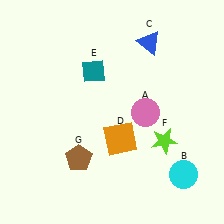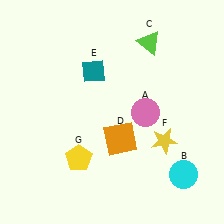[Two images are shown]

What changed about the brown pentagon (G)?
In Image 1, G is brown. In Image 2, it changed to yellow.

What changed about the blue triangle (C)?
In Image 1, C is blue. In Image 2, it changed to lime.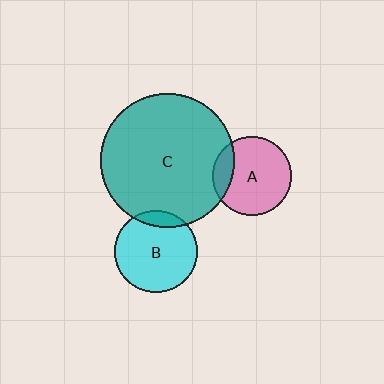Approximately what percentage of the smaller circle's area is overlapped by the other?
Approximately 10%.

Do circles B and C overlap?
Yes.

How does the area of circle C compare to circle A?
Approximately 2.9 times.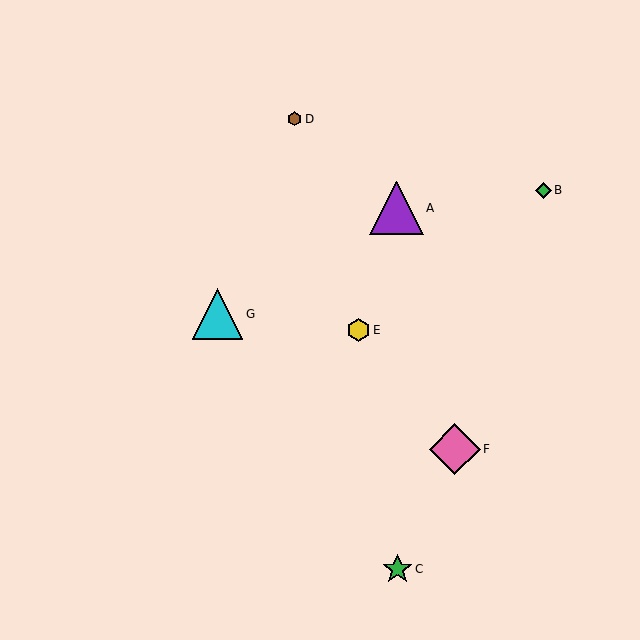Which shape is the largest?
The purple triangle (labeled A) is the largest.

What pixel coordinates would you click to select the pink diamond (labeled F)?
Click at (455, 449) to select the pink diamond F.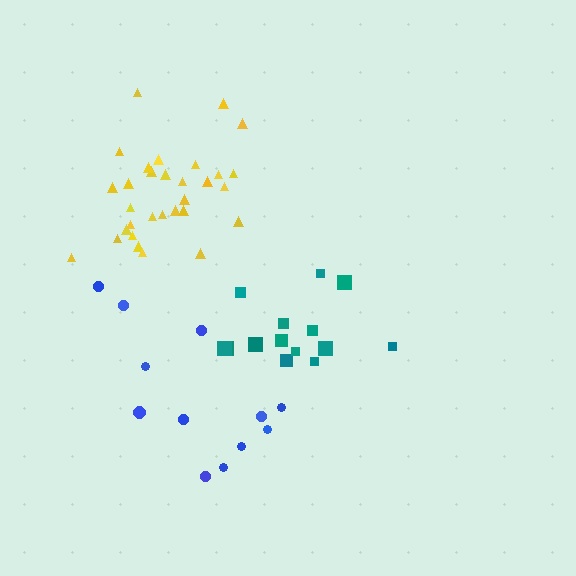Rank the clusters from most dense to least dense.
yellow, teal, blue.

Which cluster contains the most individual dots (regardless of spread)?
Yellow (31).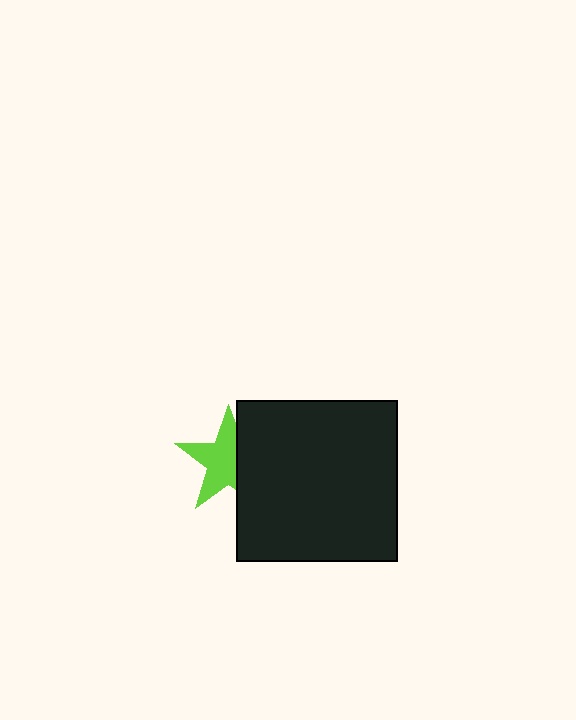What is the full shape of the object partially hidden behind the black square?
The partially hidden object is a lime star.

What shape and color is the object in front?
The object in front is a black square.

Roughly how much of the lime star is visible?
About half of it is visible (roughly 62%).